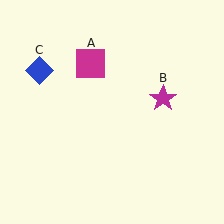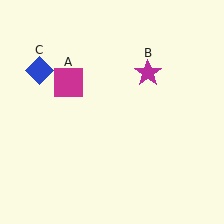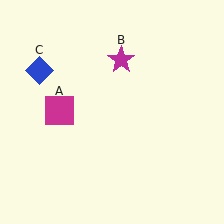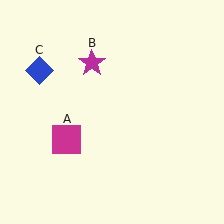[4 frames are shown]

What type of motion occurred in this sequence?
The magenta square (object A), magenta star (object B) rotated counterclockwise around the center of the scene.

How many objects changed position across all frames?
2 objects changed position: magenta square (object A), magenta star (object B).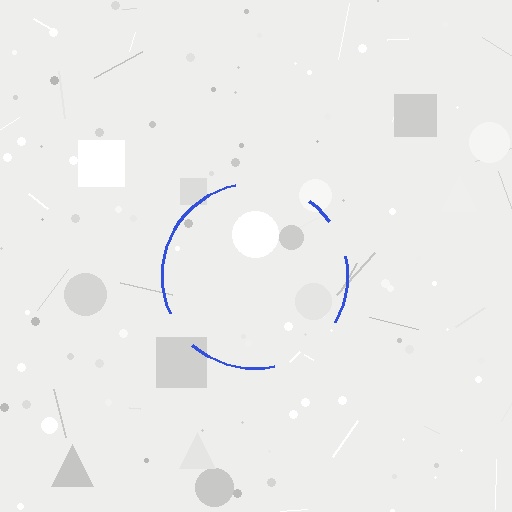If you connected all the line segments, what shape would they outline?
They would outline a circle.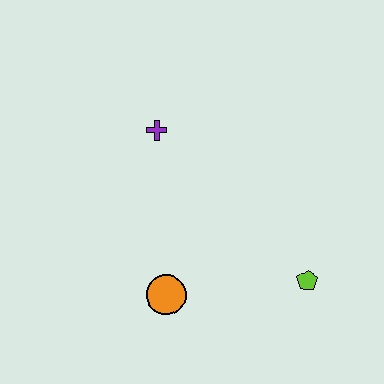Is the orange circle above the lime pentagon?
No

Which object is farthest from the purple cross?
The lime pentagon is farthest from the purple cross.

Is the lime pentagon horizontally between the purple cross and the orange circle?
No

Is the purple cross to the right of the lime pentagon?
No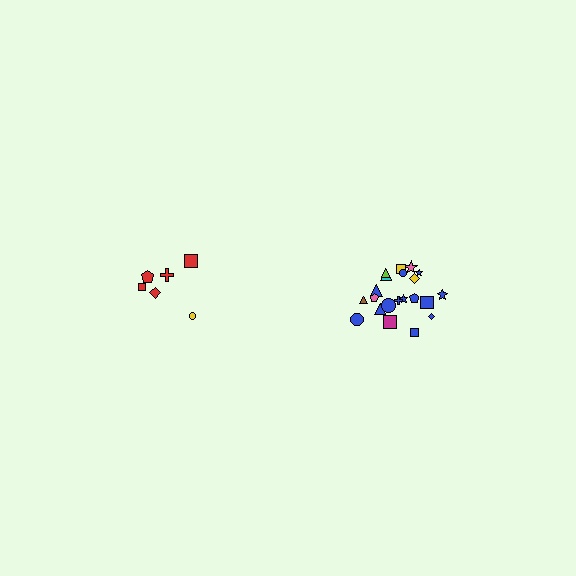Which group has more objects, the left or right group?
The right group.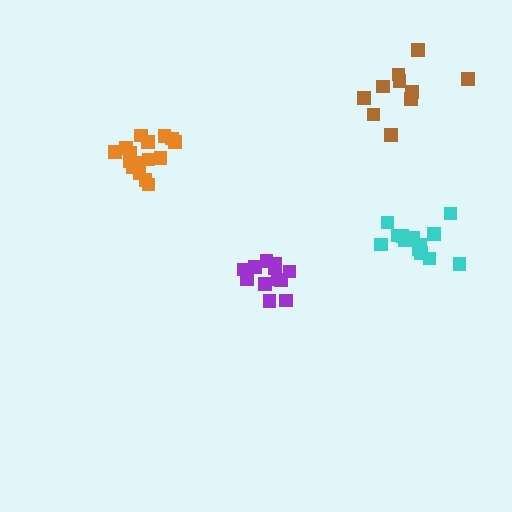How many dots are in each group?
Group 1: 12 dots, Group 2: 10 dots, Group 3: 14 dots, Group 4: 16 dots (52 total).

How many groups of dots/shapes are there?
There are 4 groups.